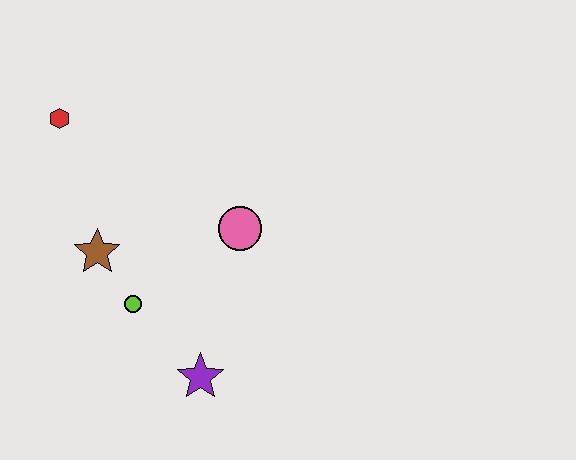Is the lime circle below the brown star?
Yes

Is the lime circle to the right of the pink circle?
No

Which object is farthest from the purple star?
The red hexagon is farthest from the purple star.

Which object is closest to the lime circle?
The brown star is closest to the lime circle.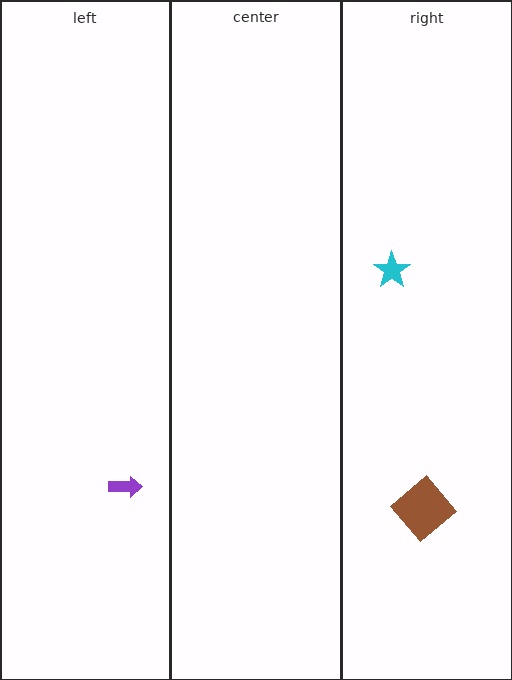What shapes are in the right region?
The brown diamond, the cyan star.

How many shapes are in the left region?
1.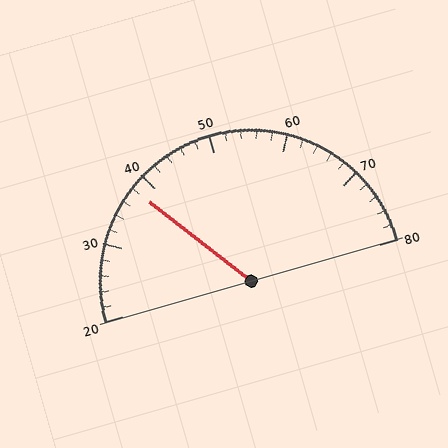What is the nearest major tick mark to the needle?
The nearest major tick mark is 40.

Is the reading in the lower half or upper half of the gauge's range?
The reading is in the lower half of the range (20 to 80).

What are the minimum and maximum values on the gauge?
The gauge ranges from 20 to 80.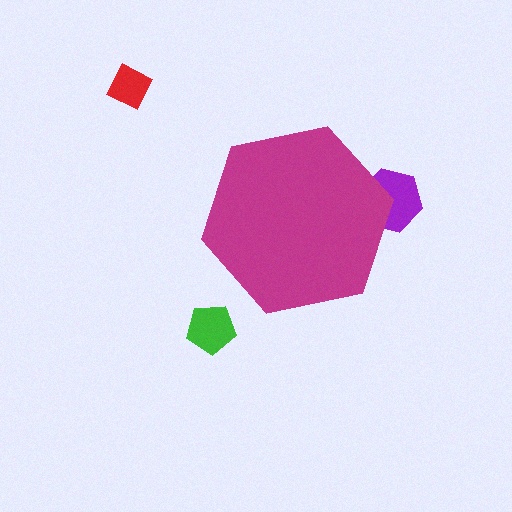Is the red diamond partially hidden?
No, the red diamond is fully visible.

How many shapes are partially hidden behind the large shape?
1 shape is partially hidden.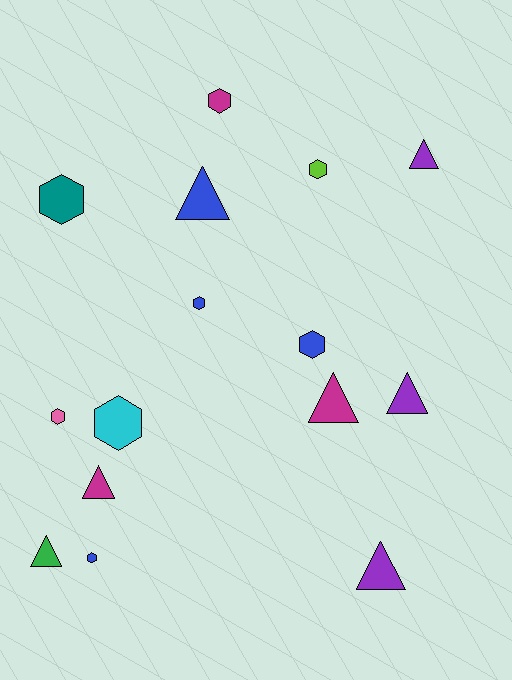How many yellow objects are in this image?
There are no yellow objects.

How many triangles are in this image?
There are 7 triangles.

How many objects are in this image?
There are 15 objects.